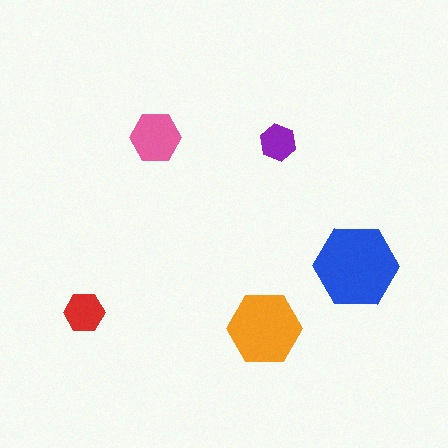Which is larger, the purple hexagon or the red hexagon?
The red one.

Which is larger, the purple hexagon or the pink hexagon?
The pink one.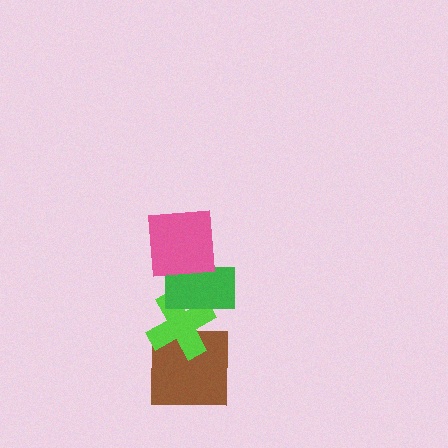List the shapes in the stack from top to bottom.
From top to bottom: the pink square, the green rectangle, the lime cross, the brown square.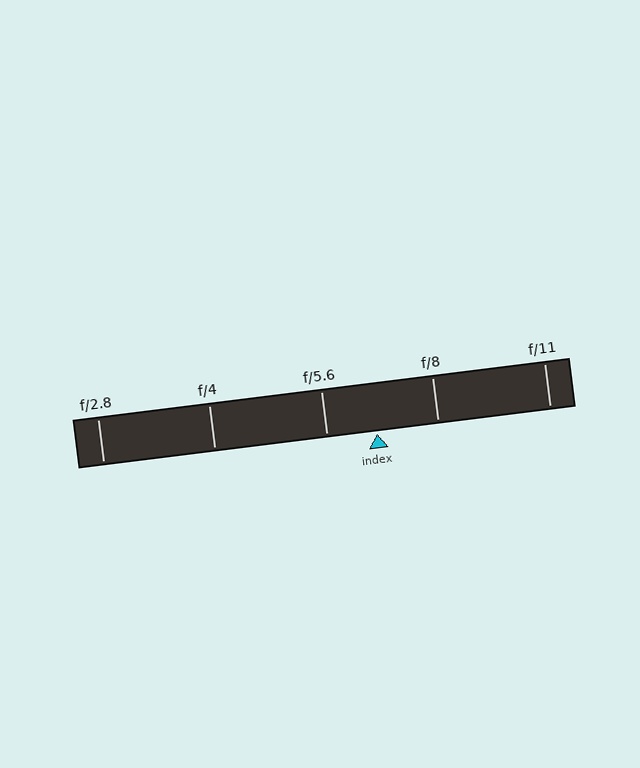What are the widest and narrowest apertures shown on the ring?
The widest aperture shown is f/2.8 and the narrowest is f/11.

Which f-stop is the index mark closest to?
The index mark is closest to f/5.6.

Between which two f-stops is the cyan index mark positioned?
The index mark is between f/5.6 and f/8.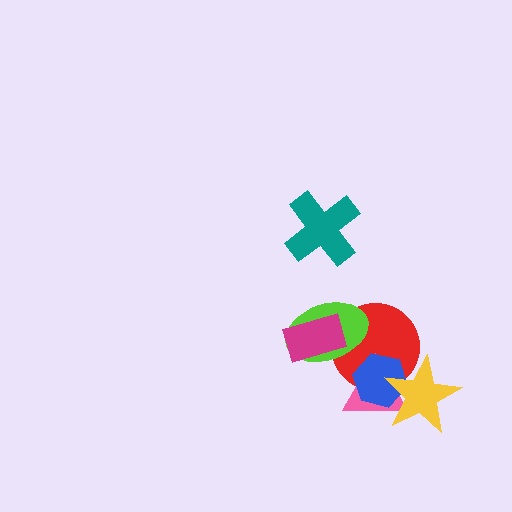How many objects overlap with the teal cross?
0 objects overlap with the teal cross.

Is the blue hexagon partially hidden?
Yes, it is partially covered by another shape.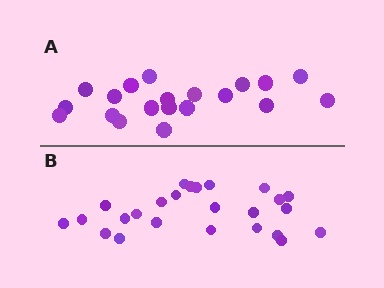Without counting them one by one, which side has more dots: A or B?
Region B (the bottom region) has more dots.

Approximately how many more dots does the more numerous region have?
Region B has about 5 more dots than region A.